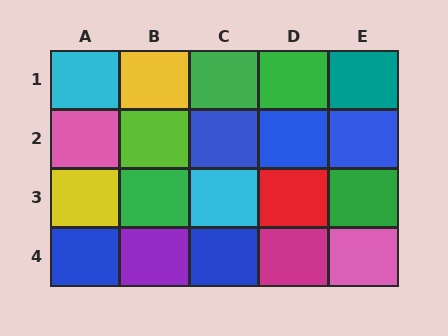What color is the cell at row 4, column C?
Blue.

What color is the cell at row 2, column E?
Blue.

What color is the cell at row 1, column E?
Teal.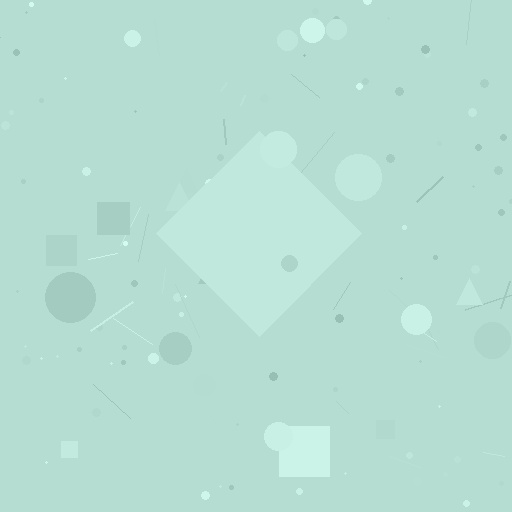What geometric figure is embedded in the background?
A diamond is embedded in the background.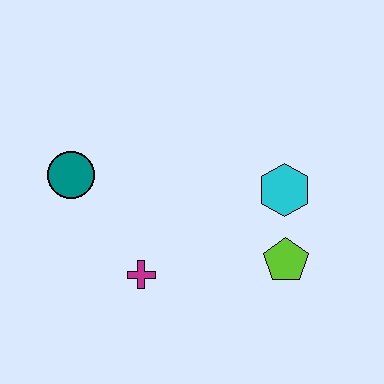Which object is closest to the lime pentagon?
The cyan hexagon is closest to the lime pentagon.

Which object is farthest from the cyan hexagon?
The teal circle is farthest from the cyan hexagon.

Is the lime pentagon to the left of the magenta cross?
No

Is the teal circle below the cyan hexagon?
No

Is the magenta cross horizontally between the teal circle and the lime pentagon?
Yes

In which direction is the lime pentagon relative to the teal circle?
The lime pentagon is to the right of the teal circle.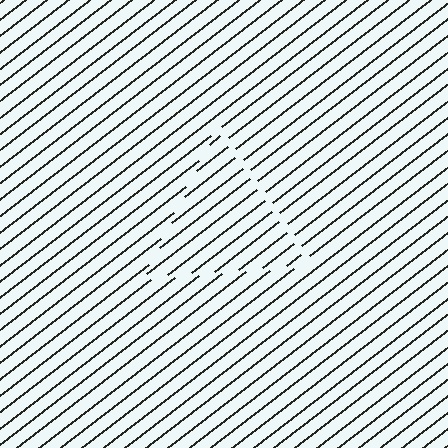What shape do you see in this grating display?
An illusory triangle. The interior of the shape contains the same grating, shifted by half a period — the contour is defined by the phase discontinuity where line-ends from the inner and outer gratings abut.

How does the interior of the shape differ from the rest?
The interior of the shape contains the same grating, shifted by half a period — the contour is defined by the phase discontinuity where line-ends from the inner and outer gratings abut.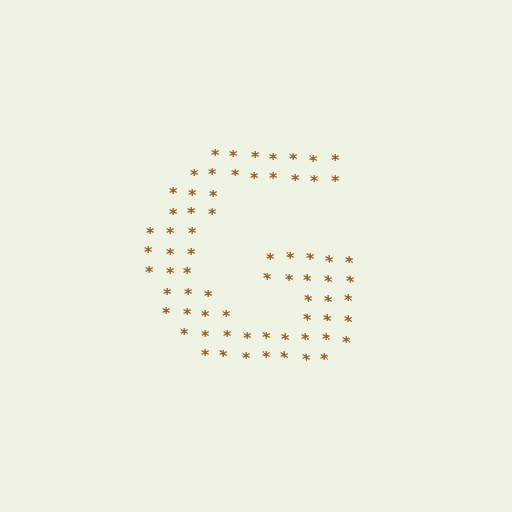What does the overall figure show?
The overall figure shows the letter G.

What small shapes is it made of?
It is made of small asterisks.